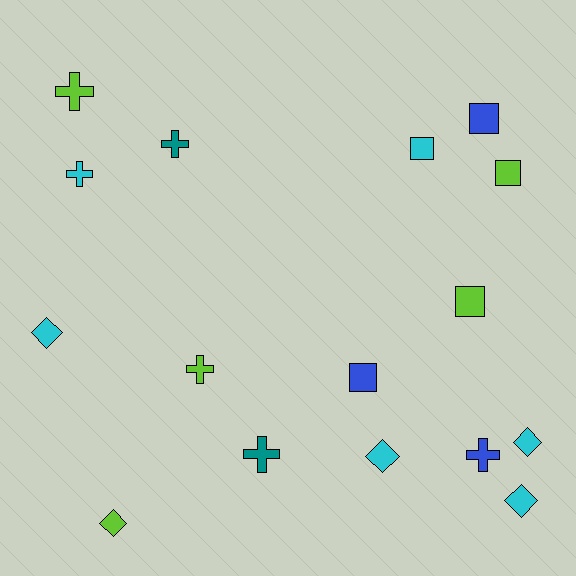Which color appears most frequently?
Cyan, with 6 objects.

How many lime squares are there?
There are 2 lime squares.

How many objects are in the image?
There are 16 objects.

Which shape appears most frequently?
Cross, with 6 objects.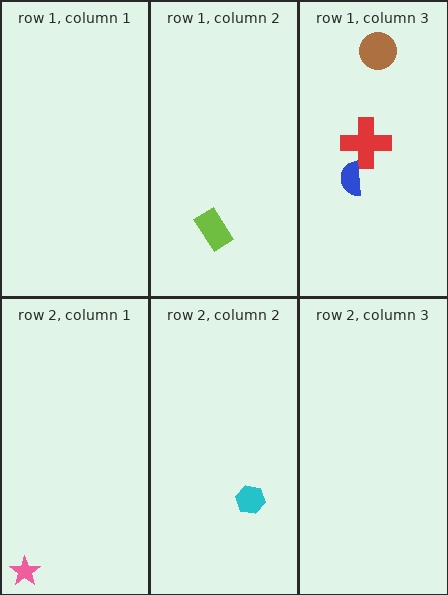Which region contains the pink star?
The row 2, column 1 region.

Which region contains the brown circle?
The row 1, column 3 region.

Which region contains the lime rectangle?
The row 1, column 2 region.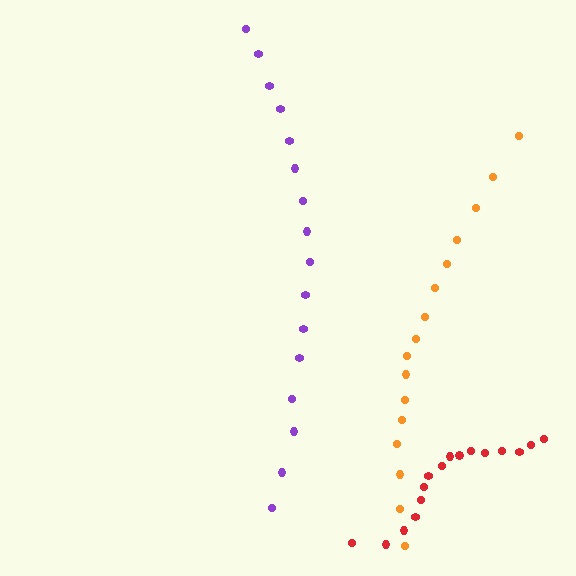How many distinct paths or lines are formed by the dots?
There are 3 distinct paths.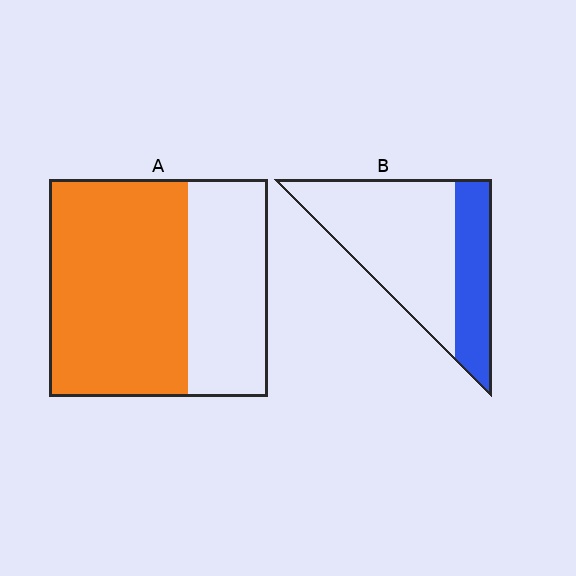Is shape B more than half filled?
No.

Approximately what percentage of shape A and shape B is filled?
A is approximately 65% and B is approximately 30%.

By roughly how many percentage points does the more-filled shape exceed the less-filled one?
By roughly 30 percentage points (A over B).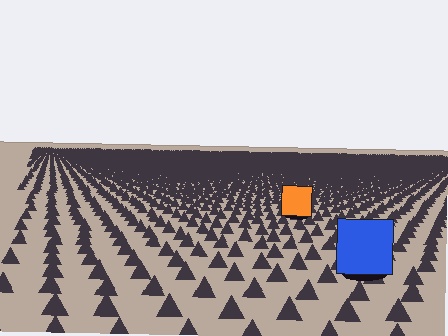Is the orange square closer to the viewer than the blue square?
No. The blue square is closer — you can tell from the texture gradient: the ground texture is coarser near it.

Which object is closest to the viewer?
The blue square is closest. The texture marks near it are larger and more spread out.